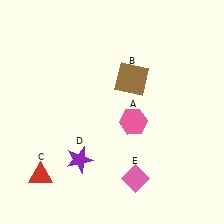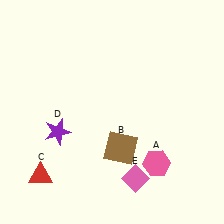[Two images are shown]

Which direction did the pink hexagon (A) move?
The pink hexagon (A) moved down.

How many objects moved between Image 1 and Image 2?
3 objects moved between the two images.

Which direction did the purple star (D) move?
The purple star (D) moved up.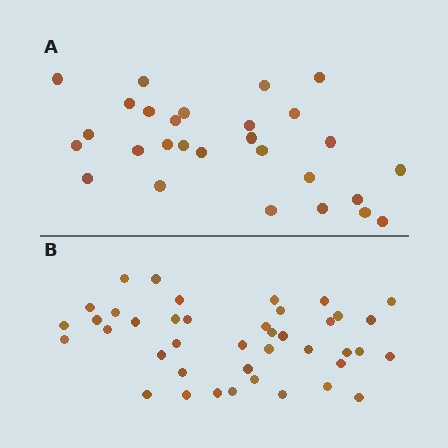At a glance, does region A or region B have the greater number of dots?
Region B (the bottom region) has more dots.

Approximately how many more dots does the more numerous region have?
Region B has approximately 15 more dots than region A.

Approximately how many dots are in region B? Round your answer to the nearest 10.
About 40 dots. (The exact count is 41, which rounds to 40.)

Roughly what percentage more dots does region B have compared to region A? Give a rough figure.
About 45% more.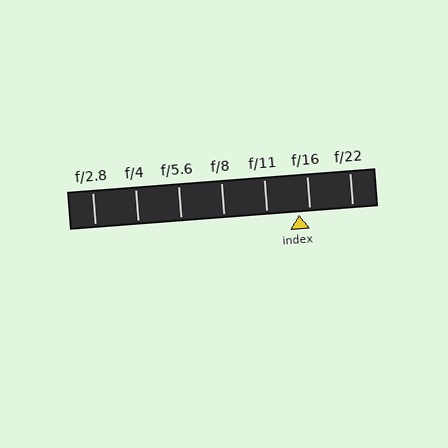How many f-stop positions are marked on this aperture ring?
There are 7 f-stop positions marked.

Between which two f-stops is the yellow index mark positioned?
The index mark is between f/11 and f/16.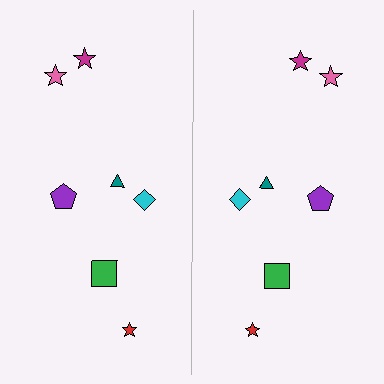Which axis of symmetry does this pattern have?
The pattern has a vertical axis of symmetry running through the center of the image.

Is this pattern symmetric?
Yes, this pattern has bilateral (reflection) symmetry.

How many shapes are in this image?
There are 14 shapes in this image.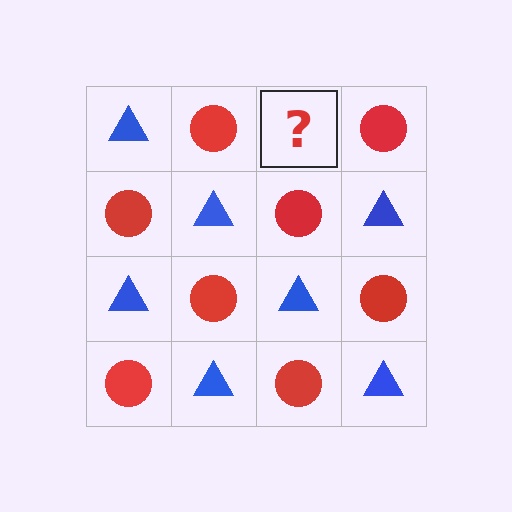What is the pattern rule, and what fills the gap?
The rule is that it alternates blue triangle and red circle in a checkerboard pattern. The gap should be filled with a blue triangle.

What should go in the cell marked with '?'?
The missing cell should contain a blue triangle.